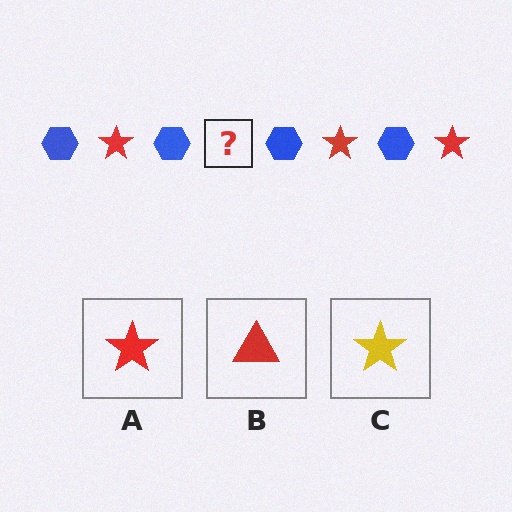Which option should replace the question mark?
Option A.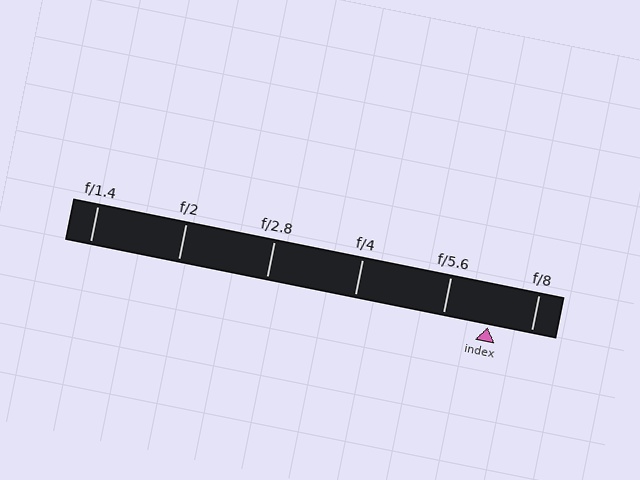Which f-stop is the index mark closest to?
The index mark is closest to f/8.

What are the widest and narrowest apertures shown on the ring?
The widest aperture shown is f/1.4 and the narrowest is f/8.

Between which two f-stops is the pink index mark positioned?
The index mark is between f/5.6 and f/8.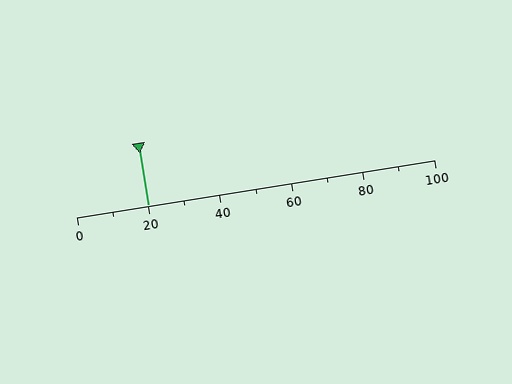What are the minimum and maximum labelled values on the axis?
The axis runs from 0 to 100.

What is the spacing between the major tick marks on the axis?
The major ticks are spaced 20 apart.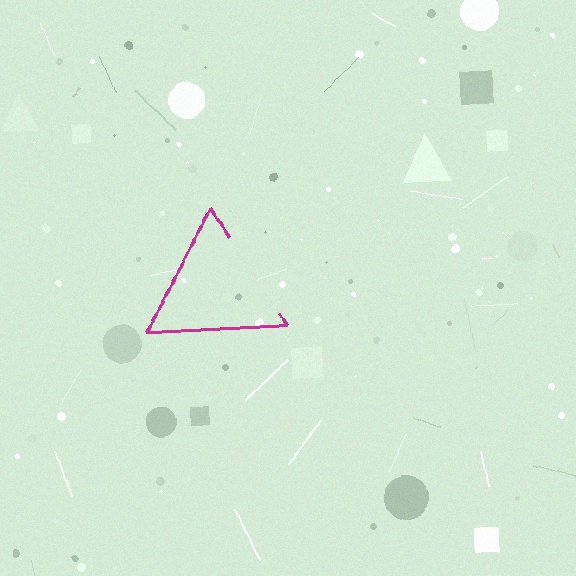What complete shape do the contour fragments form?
The contour fragments form a triangle.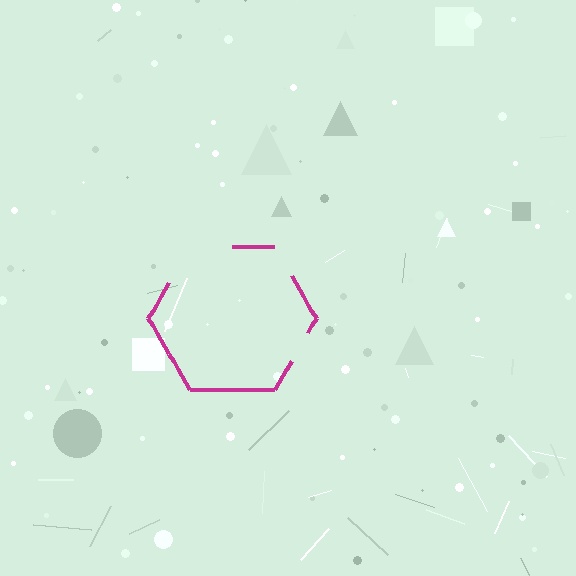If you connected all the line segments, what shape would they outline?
They would outline a hexagon.